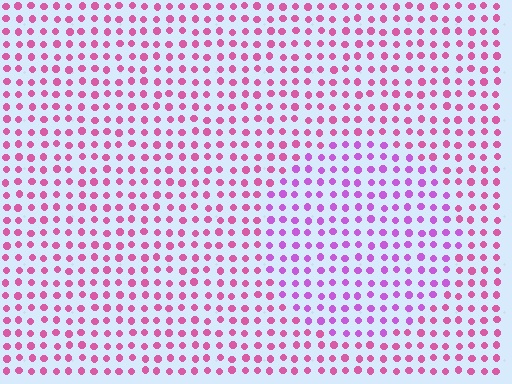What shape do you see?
I see a circle.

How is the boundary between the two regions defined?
The boundary is defined purely by a slight shift in hue (about 33 degrees). Spacing, size, and orientation are identical on both sides.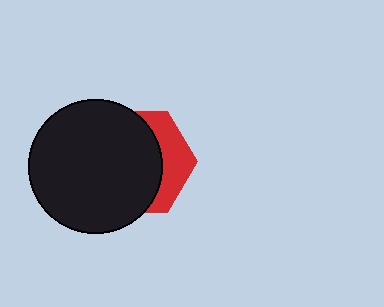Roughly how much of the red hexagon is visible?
A small part of it is visible (roughly 31%).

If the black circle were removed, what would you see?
You would see the complete red hexagon.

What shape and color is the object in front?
The object in front is a black circle.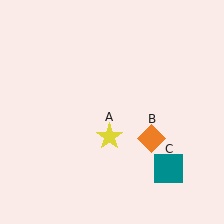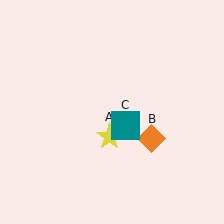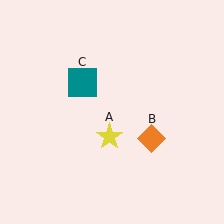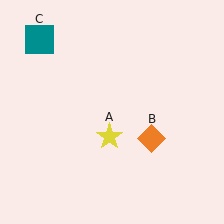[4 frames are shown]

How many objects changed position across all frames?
1 object changed position: teal square (object C).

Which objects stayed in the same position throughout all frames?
Yellow star (object A) and orange diamond (object B) remained stationary.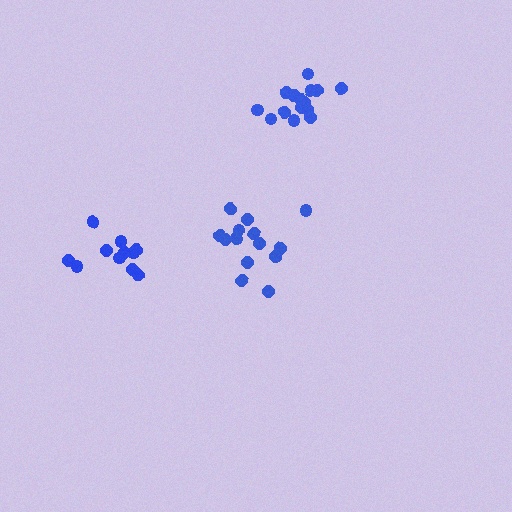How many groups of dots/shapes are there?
There are 3 groups.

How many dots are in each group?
Group 1: 15 dots, Group 2: 11 dots, Group 3: 14 dots (40 total).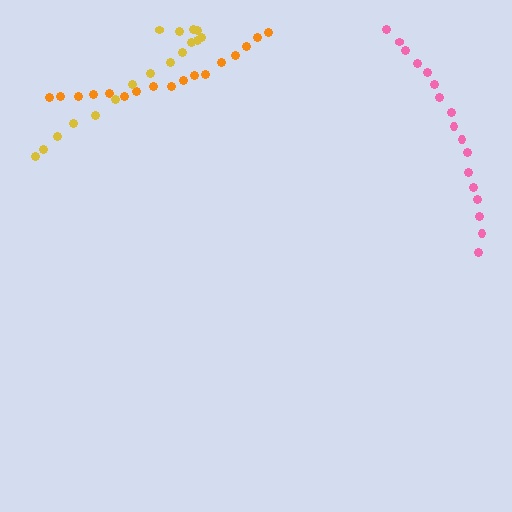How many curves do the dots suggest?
There are 3 distinct paths.